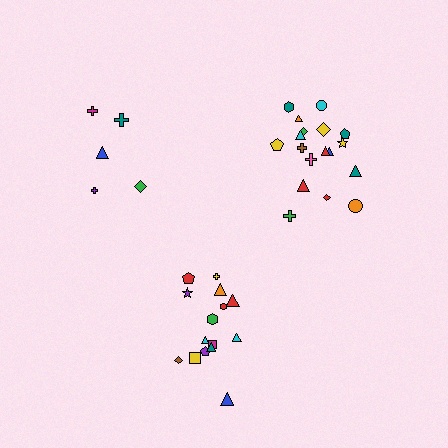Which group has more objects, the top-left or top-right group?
The top-right group.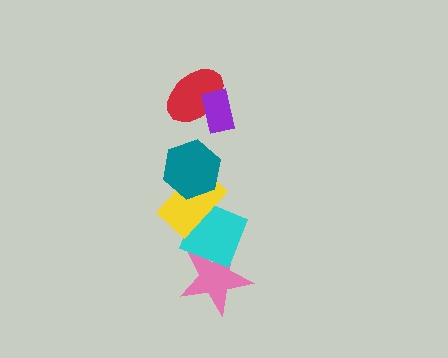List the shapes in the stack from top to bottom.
From top to bottom: the purple rectangle, the red ellipse, the teal hexagon, the yellow rectangle, the cyan diamond, the pink star.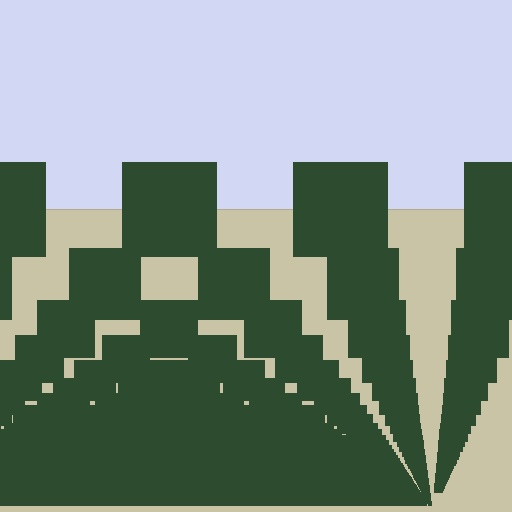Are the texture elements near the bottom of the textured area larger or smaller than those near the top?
Smaller. The gradient is inverted — elements near the bottom are smaller and denser.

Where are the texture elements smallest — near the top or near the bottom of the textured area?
Near the bottom.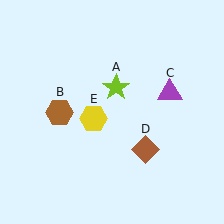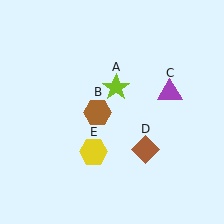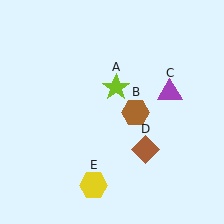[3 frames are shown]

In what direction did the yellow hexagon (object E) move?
The yellow hexagon (object E) moved down.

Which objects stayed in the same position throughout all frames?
Lime star (object A) and purple triangle (object C) and brown diamond (object D) remained stationary.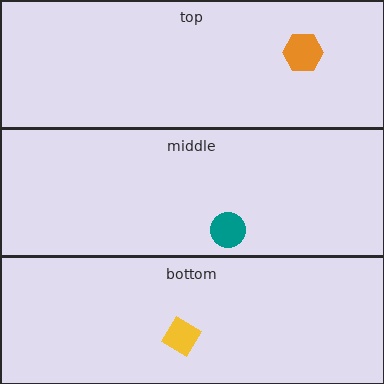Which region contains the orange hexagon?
The top region.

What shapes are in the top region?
The orange hexagon.